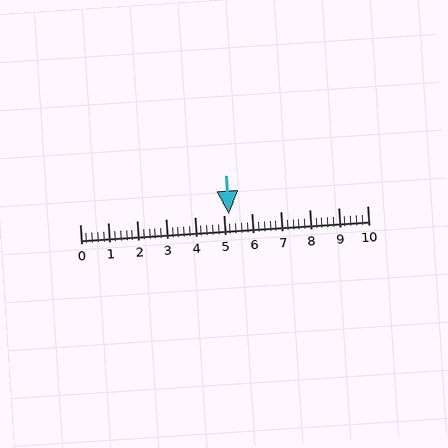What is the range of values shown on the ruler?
The ruler shows values from 0 to 10.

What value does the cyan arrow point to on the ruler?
The cyan arrow points to approximately 5.2.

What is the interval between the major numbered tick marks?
The major tick marks are spaced 1 units apart.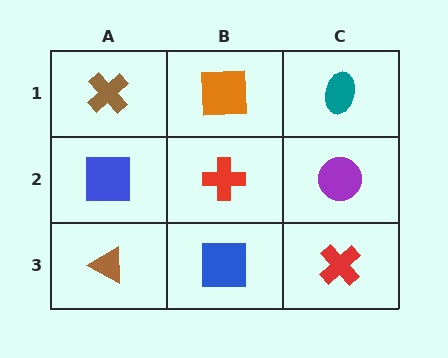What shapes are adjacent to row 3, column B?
A red cross (row 2, column B), a brown triangle (row 3, column A), a red cross (row 3, column C).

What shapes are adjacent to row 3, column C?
A purple circle (row 2, column C), a blue square (row 3, column B).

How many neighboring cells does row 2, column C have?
3.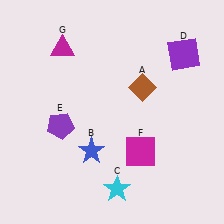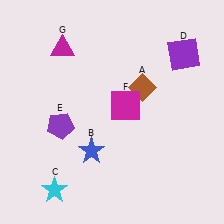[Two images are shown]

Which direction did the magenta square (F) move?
The magenta square (F) moved up.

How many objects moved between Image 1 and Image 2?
2 objects moved between the two images.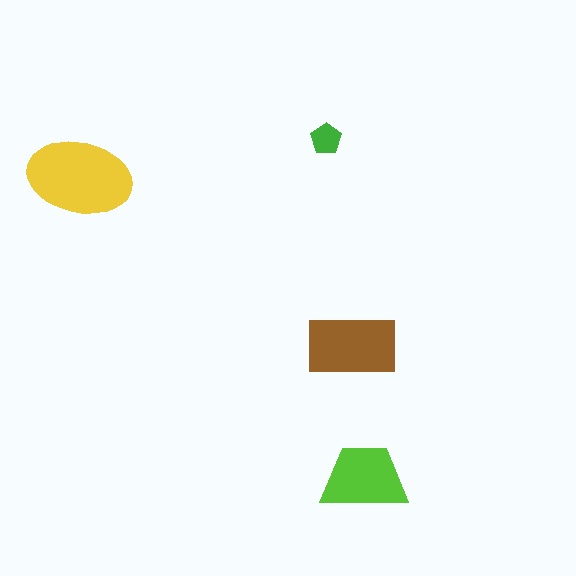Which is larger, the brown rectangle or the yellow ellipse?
The yellow ellipse.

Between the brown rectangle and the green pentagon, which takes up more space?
The brown rectangle.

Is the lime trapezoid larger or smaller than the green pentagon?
Larger.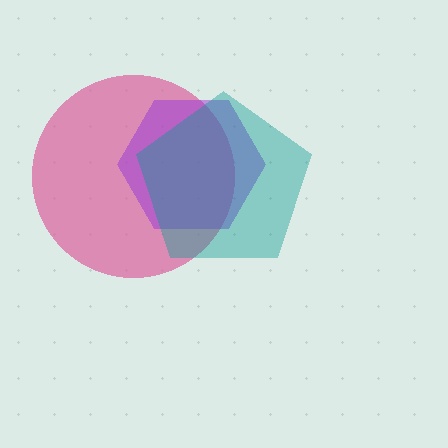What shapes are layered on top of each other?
The layered shapes are: a pink circle, a purple hexagon, a teal pentagon.